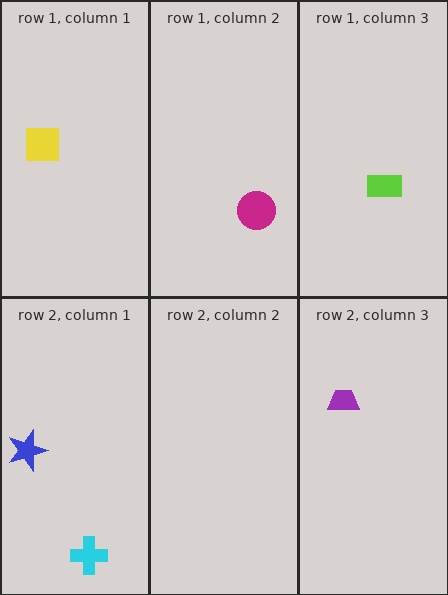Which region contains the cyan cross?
The row 2, column 1 region.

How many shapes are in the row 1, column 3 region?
1.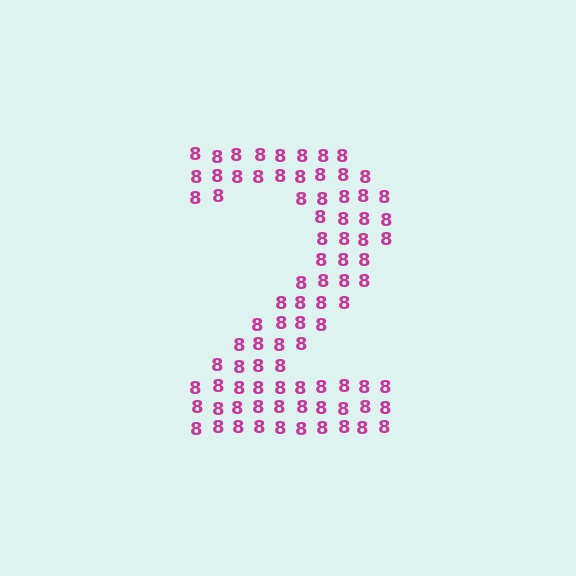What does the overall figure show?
The overall figure shows the digit 2.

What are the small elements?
The small elements are digit 8's.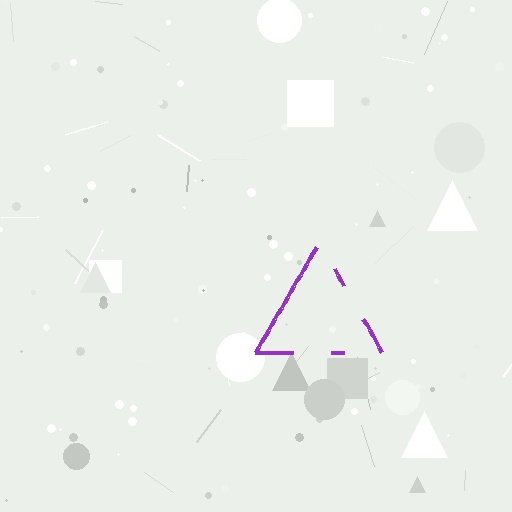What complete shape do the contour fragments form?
The contour fragments form a triangle.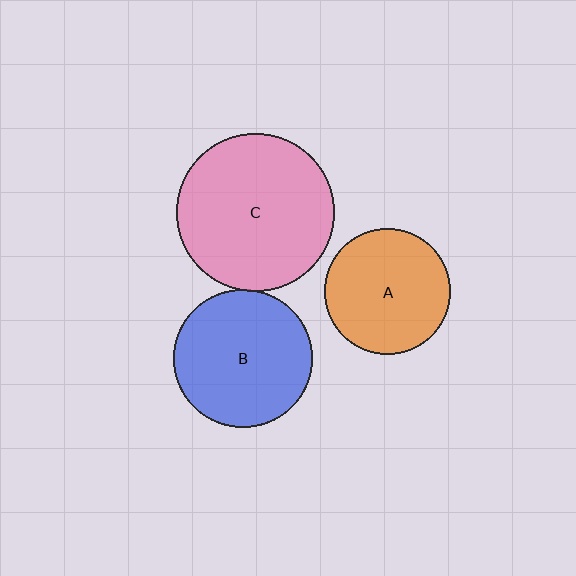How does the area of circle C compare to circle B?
Approximately 1.3 times.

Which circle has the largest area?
Circle C (pink).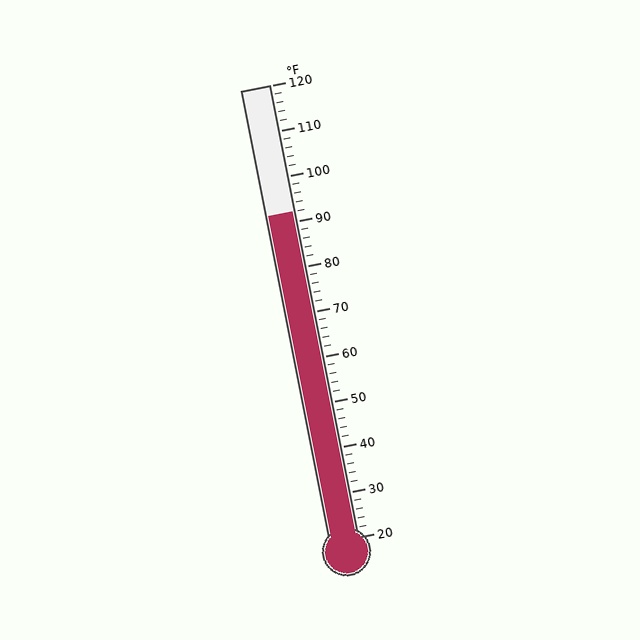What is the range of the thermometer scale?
The thermometer scale ranges from 20°F to 120°F.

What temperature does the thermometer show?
The thermometer shows approximately 92°F.